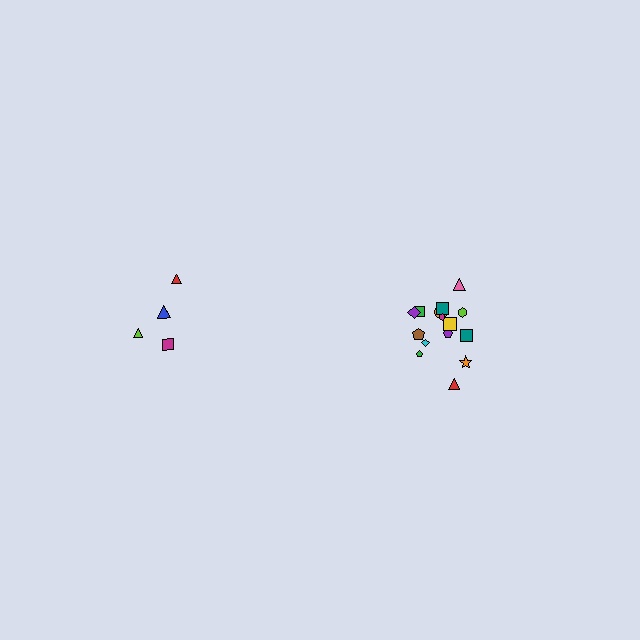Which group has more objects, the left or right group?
The right group.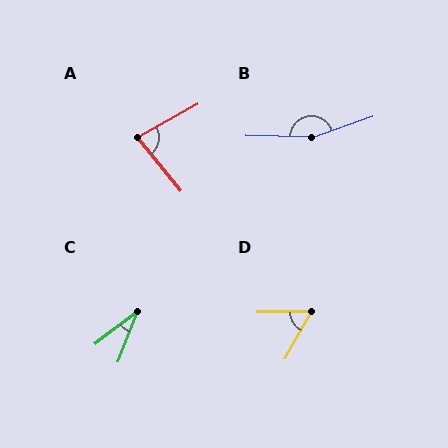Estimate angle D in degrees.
Approximately 60 degrees.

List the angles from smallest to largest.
C (31°), D (60°), A (81°), B (159°).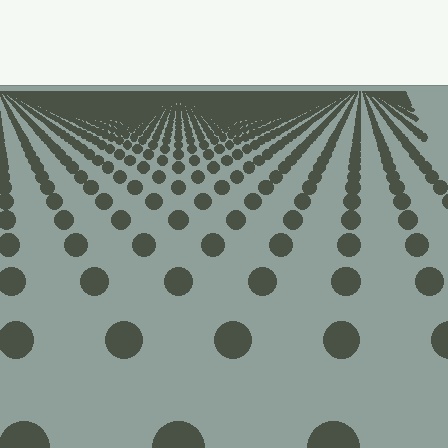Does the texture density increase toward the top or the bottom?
Density increases toward the top.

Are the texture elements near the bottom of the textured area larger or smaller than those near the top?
Larger. Near the bottom, elements are closer to the viewer and appear at a bigger on-screen size.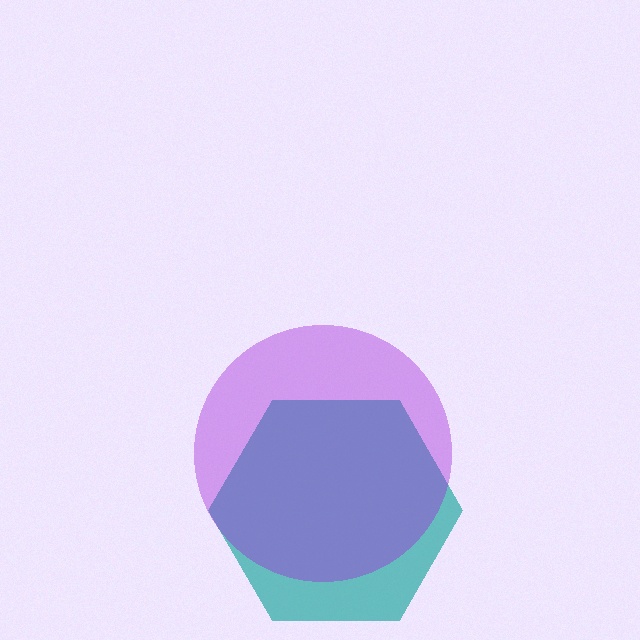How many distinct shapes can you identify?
There are 2 distinct shapes: a teal hexagon, a purple circle.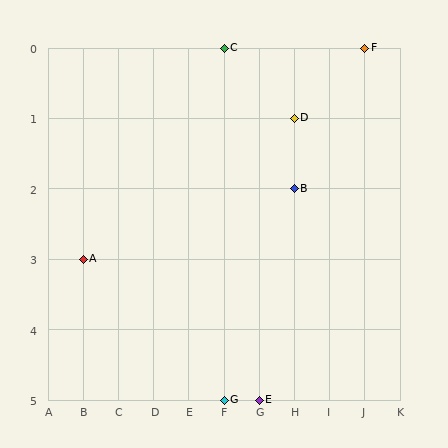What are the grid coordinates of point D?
Point D is at grid coordinates (H, 1).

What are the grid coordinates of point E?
Point E is at grid coordinates (G, 5).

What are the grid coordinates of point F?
Point F is at grid coordinates (J, 0).